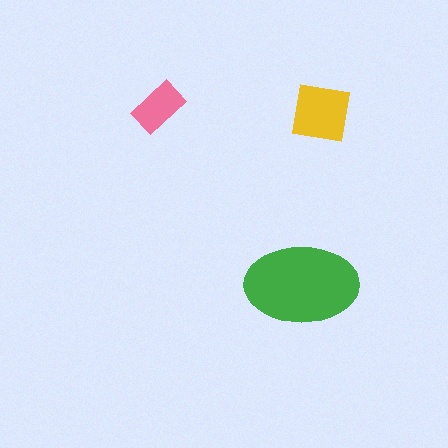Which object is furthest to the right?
The yellow square is rightmost.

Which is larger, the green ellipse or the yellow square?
The green ellipse.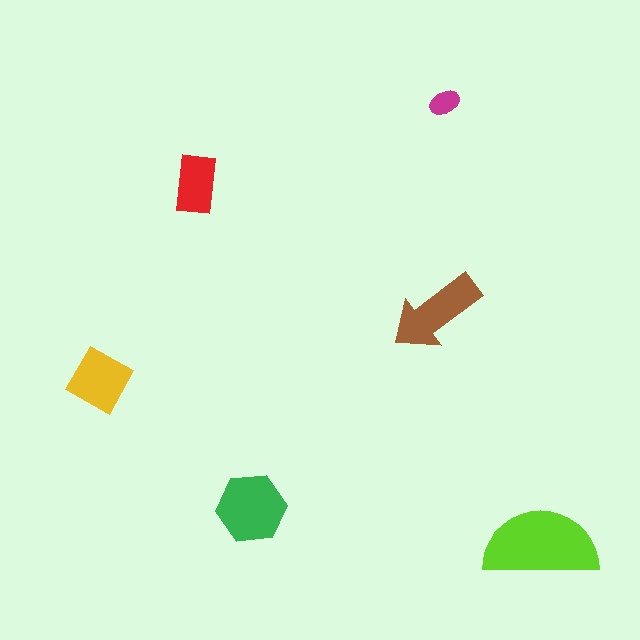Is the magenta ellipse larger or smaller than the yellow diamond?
Smaller.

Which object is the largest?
The lime semicircle.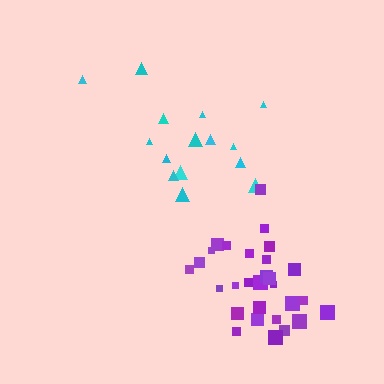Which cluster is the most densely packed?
Purple.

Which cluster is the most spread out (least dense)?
Cyan.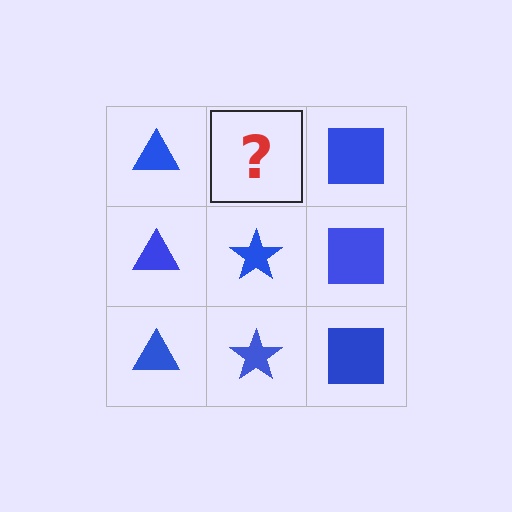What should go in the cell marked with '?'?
The missing cell should contain a blue star.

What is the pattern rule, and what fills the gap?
The rule is that each column has a consistent shape. The gap should be filled with a blue star.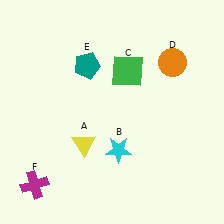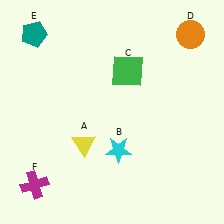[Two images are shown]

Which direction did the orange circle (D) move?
The orange circle (D) moved up.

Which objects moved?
The objects that moved are: the orange circle (D), the teal pentagon (E).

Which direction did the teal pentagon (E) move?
The teal pentagon (E) moved left.